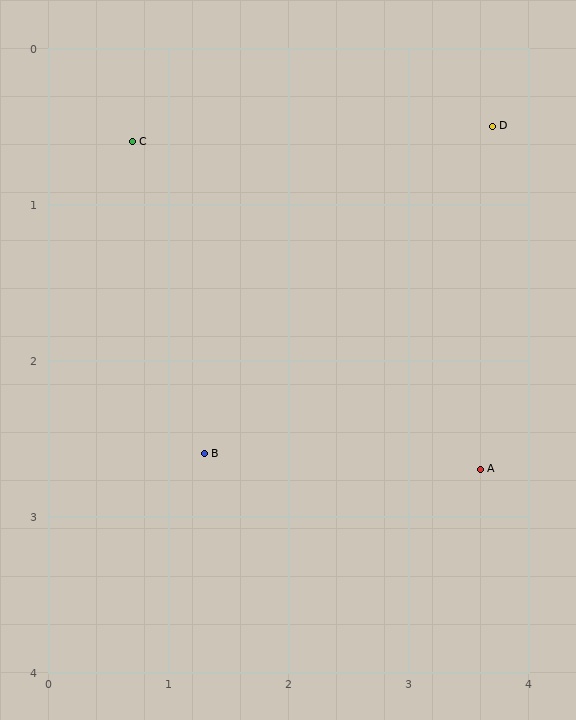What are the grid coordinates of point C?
Point C is at approximately (0.7, 0.6).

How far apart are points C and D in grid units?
Points C and D are about 3.0 grid units apart.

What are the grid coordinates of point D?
Point D is at approximately (3.7, 0.5).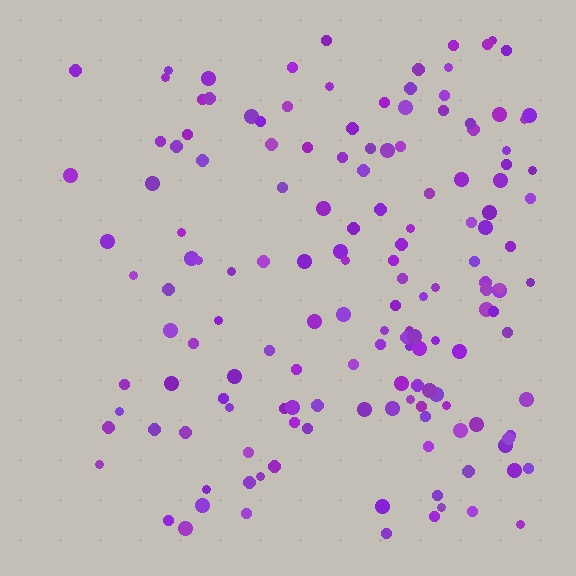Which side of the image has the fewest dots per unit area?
The left.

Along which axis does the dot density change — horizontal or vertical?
Horizontal.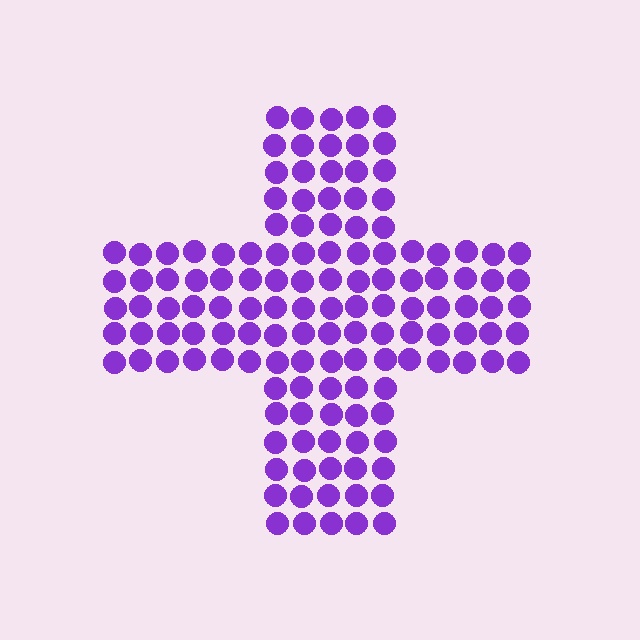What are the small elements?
The small elements are circles.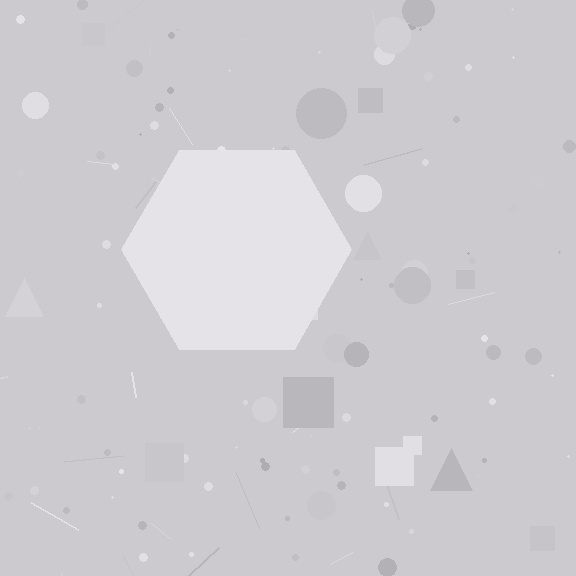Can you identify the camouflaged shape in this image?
The camouflaged shape is a hexagon.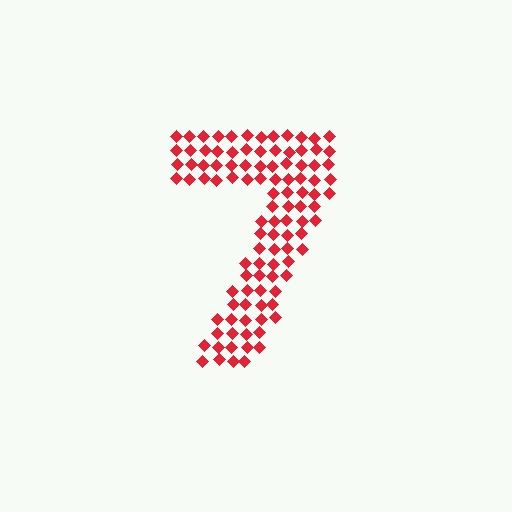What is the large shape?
The large shape is the digit 7.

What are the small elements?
The small elements are diamonds.